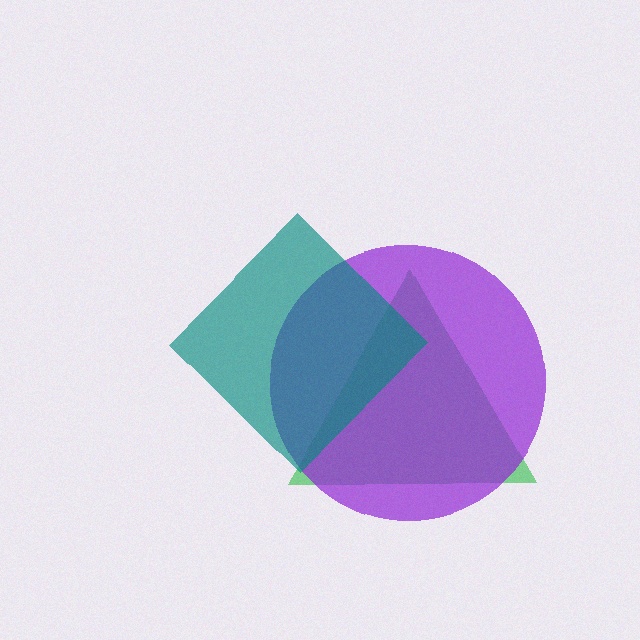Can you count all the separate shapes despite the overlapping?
Yes, there are 3 separate shapes.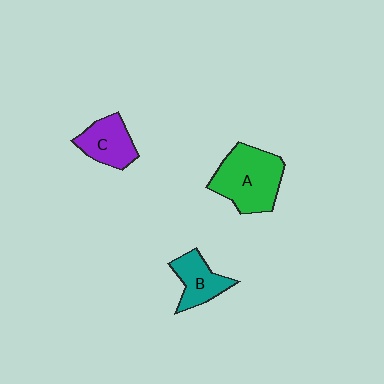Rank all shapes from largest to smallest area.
From largest to smallest: A (green), C (purple), B (teal).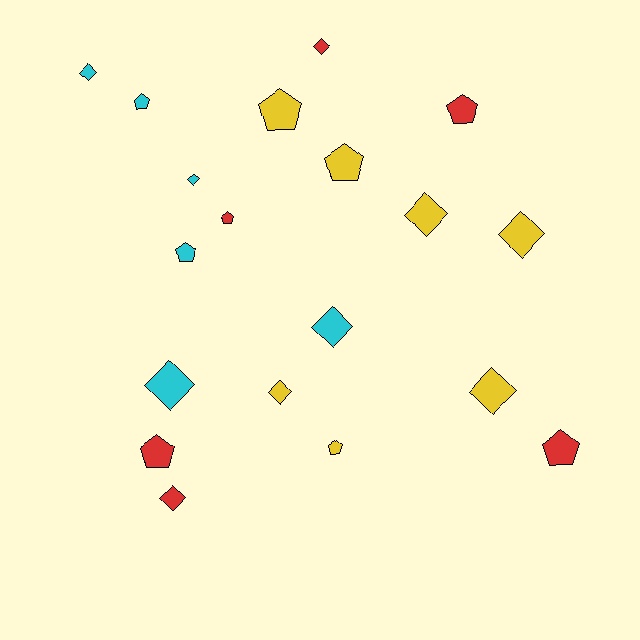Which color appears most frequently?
Yellow, with 7 objects.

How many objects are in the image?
There are 19 objects.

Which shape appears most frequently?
Diamond, with 10 objects.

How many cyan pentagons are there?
There are 2 cyan pentagons.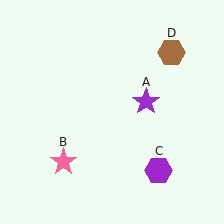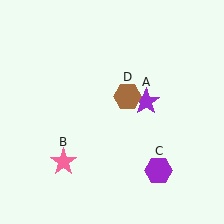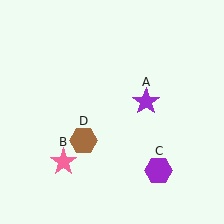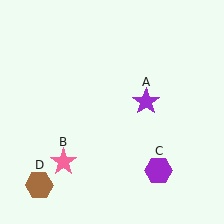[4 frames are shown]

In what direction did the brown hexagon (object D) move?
The brown hexagon (object D) moved down and to the left.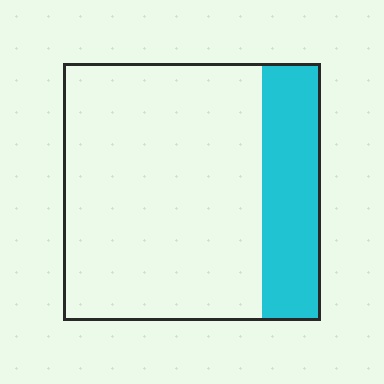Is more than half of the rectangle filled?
No.